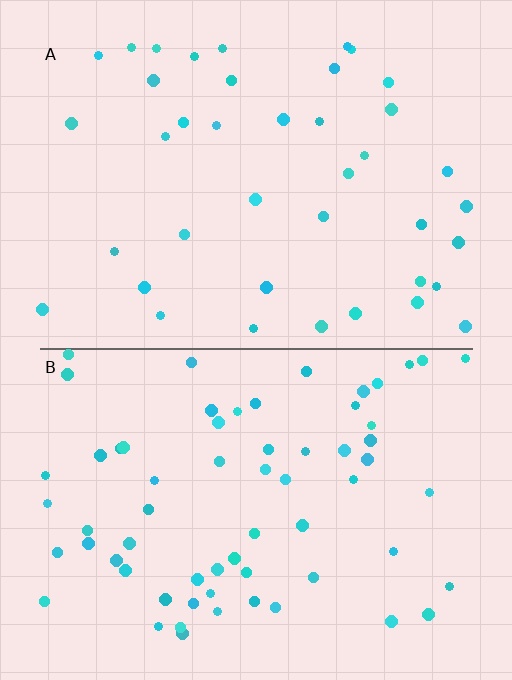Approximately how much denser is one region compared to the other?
Approximately 1.6× — region B over region A.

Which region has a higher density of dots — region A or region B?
B (the bottom).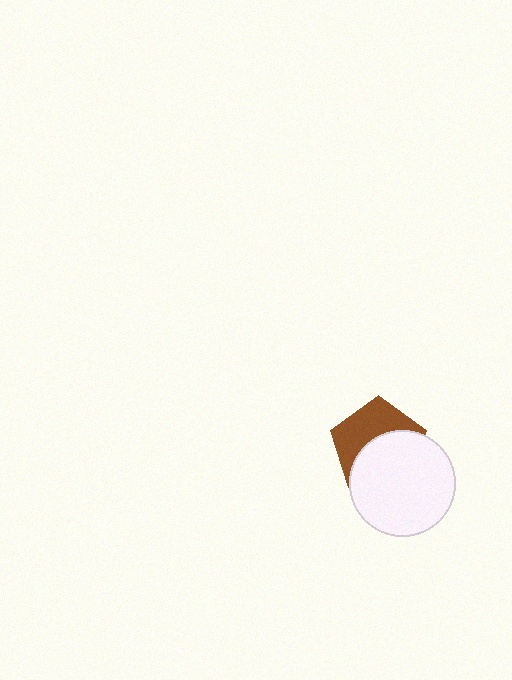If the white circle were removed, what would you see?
You would see the complete brown pentagon.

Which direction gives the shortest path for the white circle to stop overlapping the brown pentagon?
Moving down gives the shortest separation.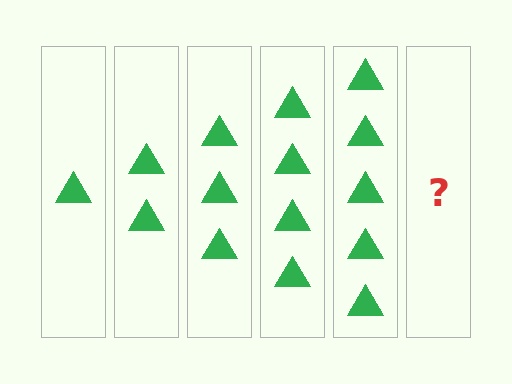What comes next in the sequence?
The next element should be 6 triangles.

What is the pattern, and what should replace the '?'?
The pattern is that each step adds one more triangle. The '?' should be 6 triangles.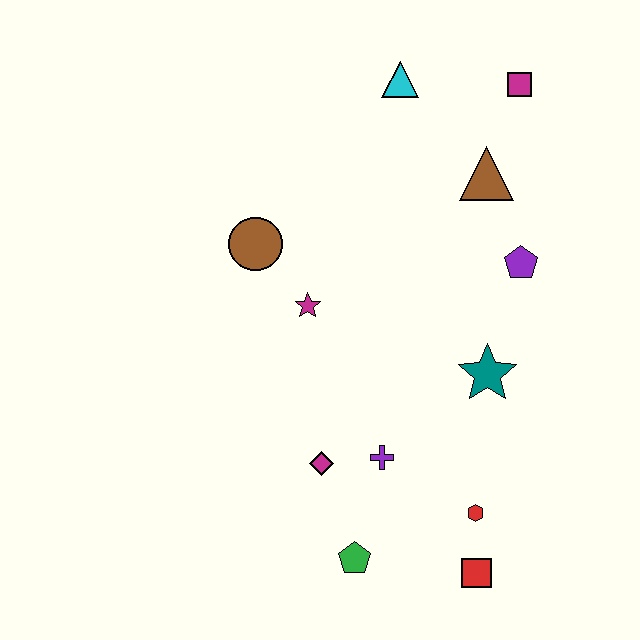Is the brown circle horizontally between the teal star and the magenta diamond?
No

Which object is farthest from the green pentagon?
The magenta square is farthest from the green pentagon.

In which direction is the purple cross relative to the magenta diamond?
The purple cross is to the right of the magenta diamond.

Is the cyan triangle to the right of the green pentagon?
Yes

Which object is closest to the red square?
The red hexagon is closest to the red square.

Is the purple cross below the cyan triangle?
Yes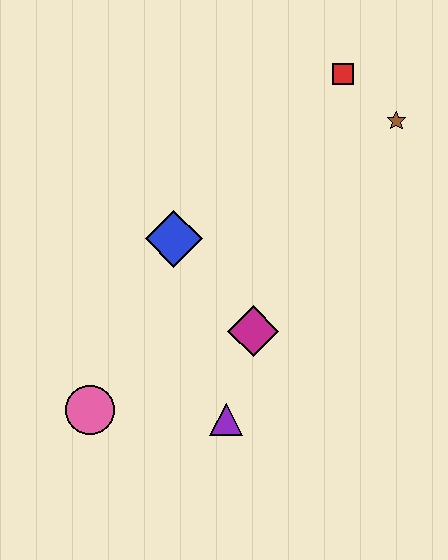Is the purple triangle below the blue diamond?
Yes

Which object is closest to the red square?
The brown star is closest to the red square.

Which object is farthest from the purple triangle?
The red square is farthest from the purple triangle.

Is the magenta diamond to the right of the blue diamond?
Yes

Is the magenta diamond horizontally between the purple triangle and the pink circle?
No